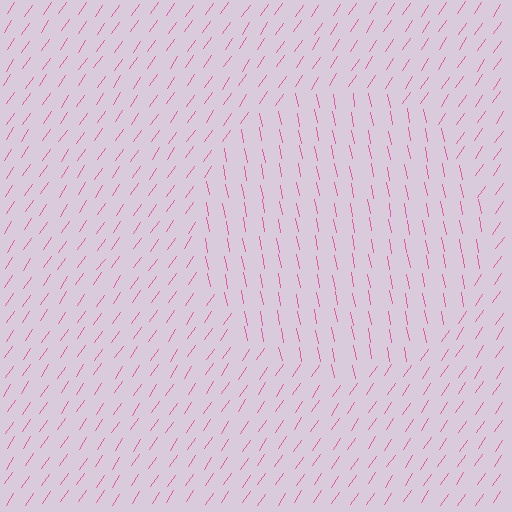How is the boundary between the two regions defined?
The boundary is defined purely by a change in line orientation (approximately 45 degrees difference). All lines are the same color and thickness.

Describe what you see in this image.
The image is filled with small pink line segments. A circle region in the image has lines oriented differently from the surrounding lines, creating a visible texture boundary.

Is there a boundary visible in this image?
Yes, there is a texture boundary formed by a change in line orientation.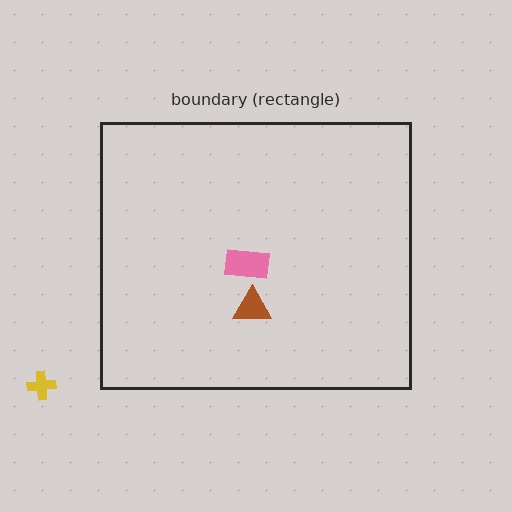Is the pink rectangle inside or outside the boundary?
Inside.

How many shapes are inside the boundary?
2 inside, 1 outside.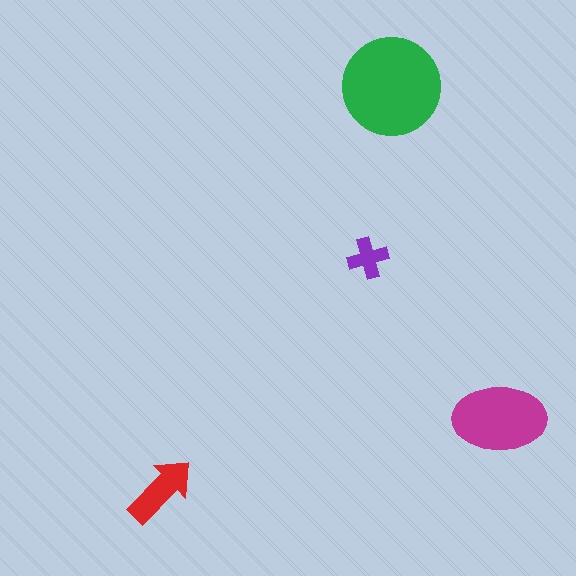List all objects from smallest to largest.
The purple cross, the red arrow, the magenta ellipse, the green circle.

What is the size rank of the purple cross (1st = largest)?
4th.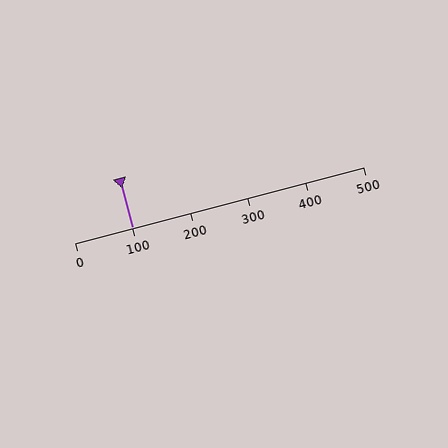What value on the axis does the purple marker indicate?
The marker indicates approximately 100.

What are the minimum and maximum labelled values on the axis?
The axis runs from 0 to 500.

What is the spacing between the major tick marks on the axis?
The major ticks are spaced 100 apart.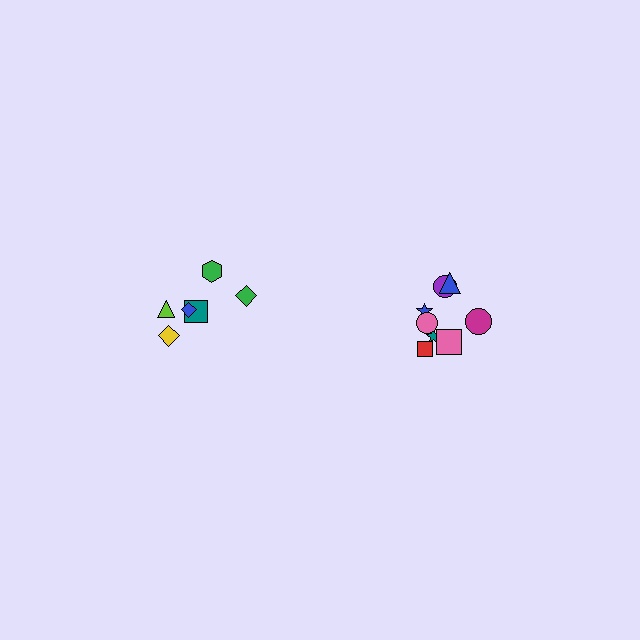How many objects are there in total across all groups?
There are 14 objects.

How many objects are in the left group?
There are 6 objects.